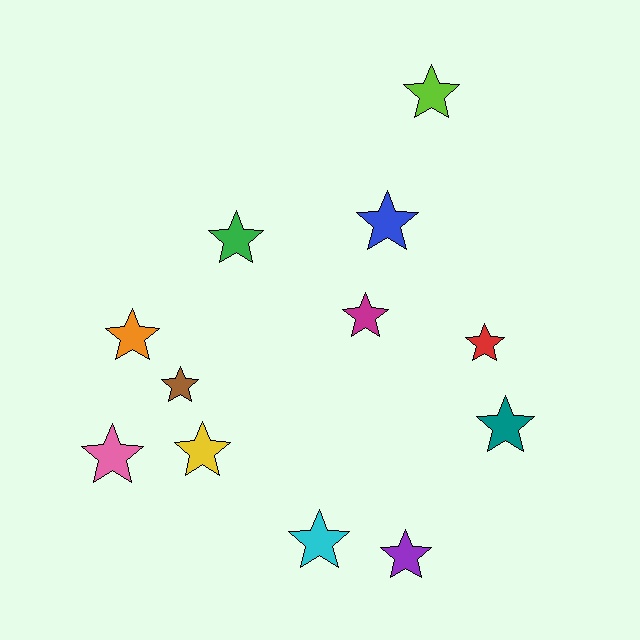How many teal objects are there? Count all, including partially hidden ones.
There is 1 teal object.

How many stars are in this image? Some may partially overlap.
There are 12 stars.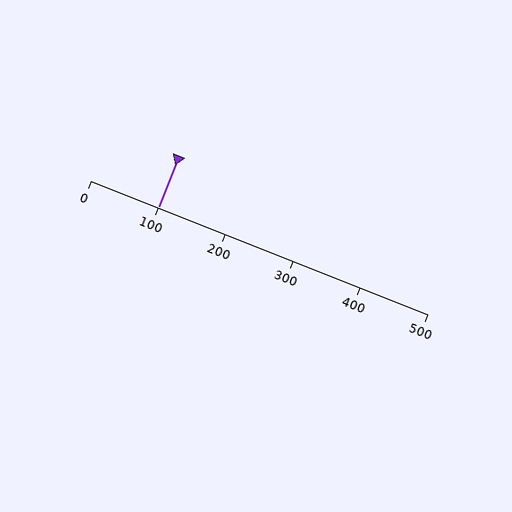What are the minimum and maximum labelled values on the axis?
The axis runs from 0 to 500.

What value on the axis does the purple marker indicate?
The marker indicates approximately 100.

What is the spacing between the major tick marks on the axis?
The major ticks are spaced 100 apart.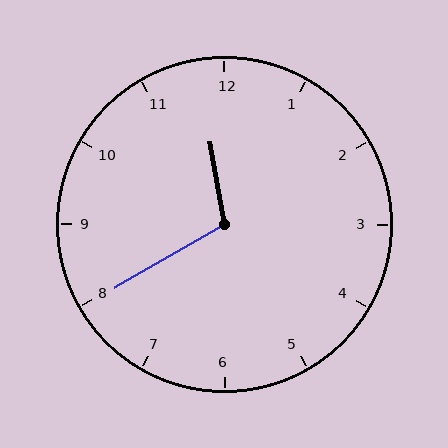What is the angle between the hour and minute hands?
Approximately 110 degrees.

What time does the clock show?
11:40.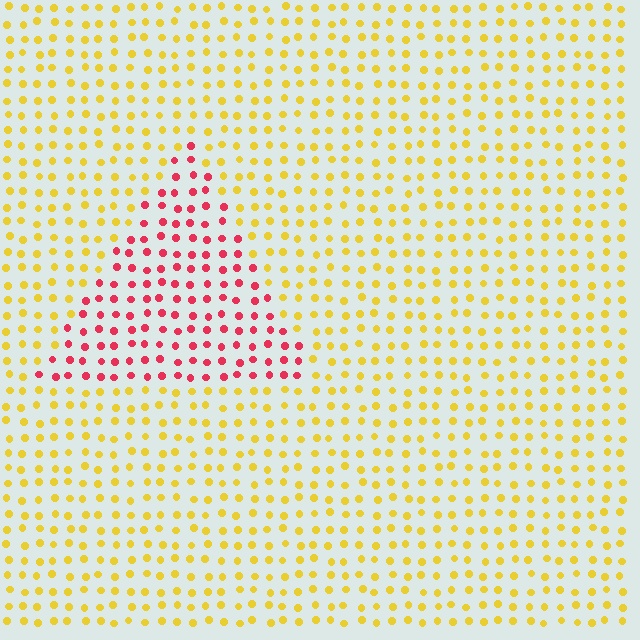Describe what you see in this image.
The image is filled with small yellow elements in a uniform arrangement. A triangle-shaped region is visible where the elements are tinted to a slightly different hue, forming a subtle color boundary.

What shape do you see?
I see a triangle.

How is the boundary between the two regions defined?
The boundary is defined purely by a slight shift in hue (about 65 degrees). Spacing, size, and orientation are identical on both sides.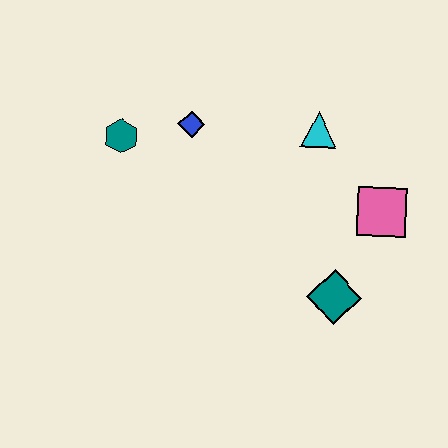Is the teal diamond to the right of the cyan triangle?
Yes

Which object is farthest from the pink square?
The teal hexagon is farthest from the pink square.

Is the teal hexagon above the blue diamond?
No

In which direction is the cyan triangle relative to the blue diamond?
The cyan triangle is to the right of the blue diamond.